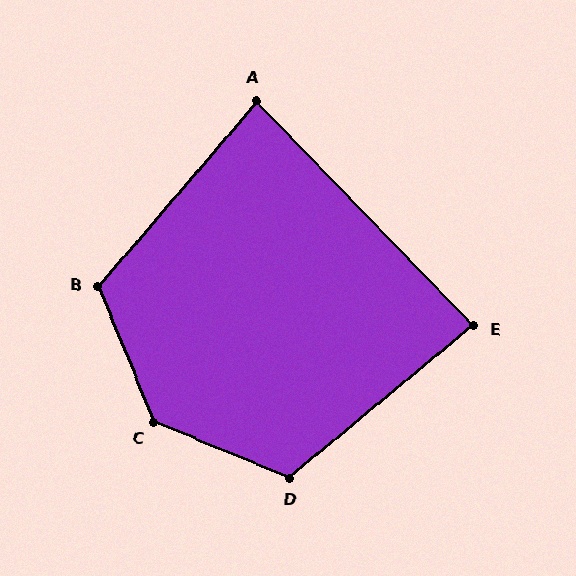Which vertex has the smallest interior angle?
A, at approximately 85 degrees.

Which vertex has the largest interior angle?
C, at approximately 134 degrees.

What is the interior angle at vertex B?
Approximately 117 degrees (obtuse).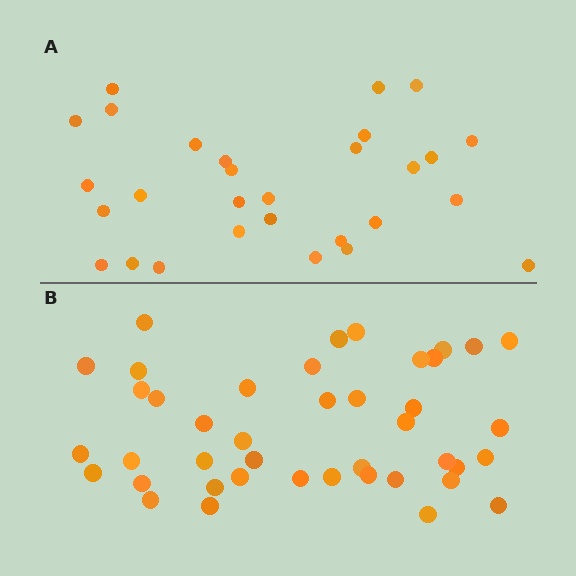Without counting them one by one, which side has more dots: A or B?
Region B (the bottom region) has more dots.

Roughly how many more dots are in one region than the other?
Region B has approximately 15 more dots than region A.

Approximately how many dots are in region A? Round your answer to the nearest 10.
About 30 dots. (The exact count is 29, which rounds to 30.)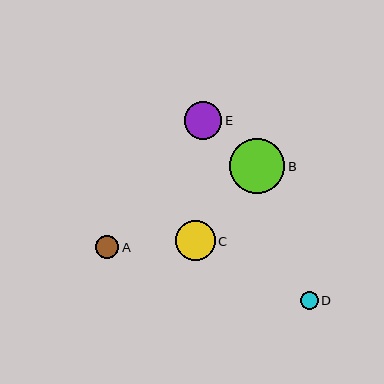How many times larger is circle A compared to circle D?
Circle A is approximately 1.3 times the size of circle D.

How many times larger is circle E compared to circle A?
Circle E is approximately 1.6 times the size of circle A.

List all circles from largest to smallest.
From largest to smallest: B, C, E, A, D.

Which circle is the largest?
Circle B is the largest with a size of approximately 56 pixels.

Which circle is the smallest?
Circle D is the smallest with a size of approximately 18 pixels.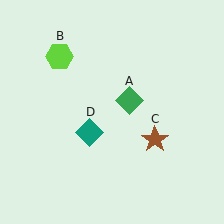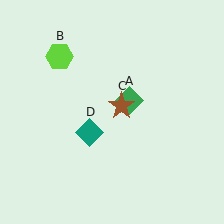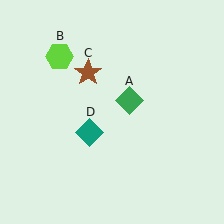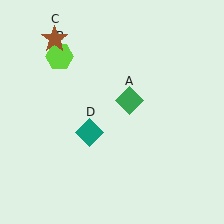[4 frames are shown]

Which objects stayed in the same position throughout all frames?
Green diamond (object A) and lime hexagon (object B) and teal diamond (object D) remained stationary.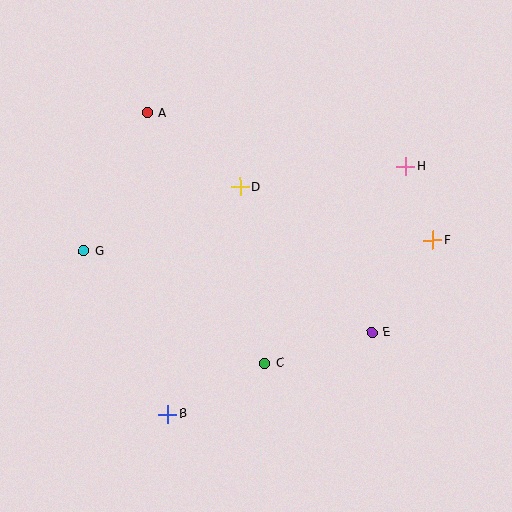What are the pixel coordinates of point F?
Point F is at (433, 240).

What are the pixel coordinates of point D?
Point D is at (240, 187).